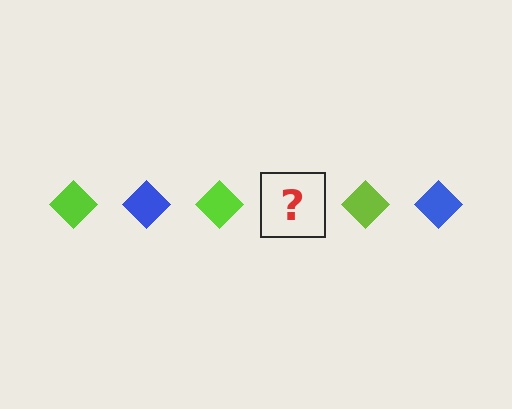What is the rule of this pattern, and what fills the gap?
The rule is that the pattern cycles through lime, blue diamonds. The gap should be filled with a blue diamond.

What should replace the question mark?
The question mark should be replaced with a blue diamond.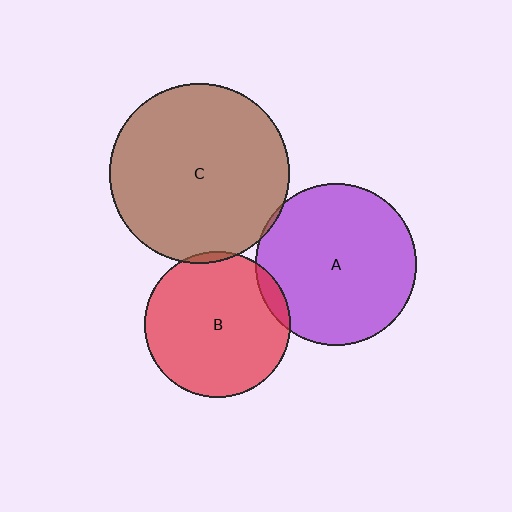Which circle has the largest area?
Circle C (brown).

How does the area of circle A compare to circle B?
Approximately 1.2 times.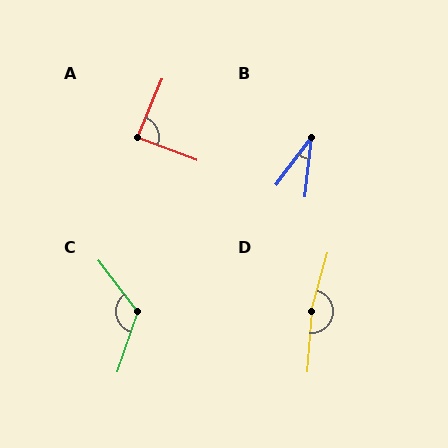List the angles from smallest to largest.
B (30°), A (87°), C (124°), D (168°).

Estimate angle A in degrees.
Approximately 87 degrees.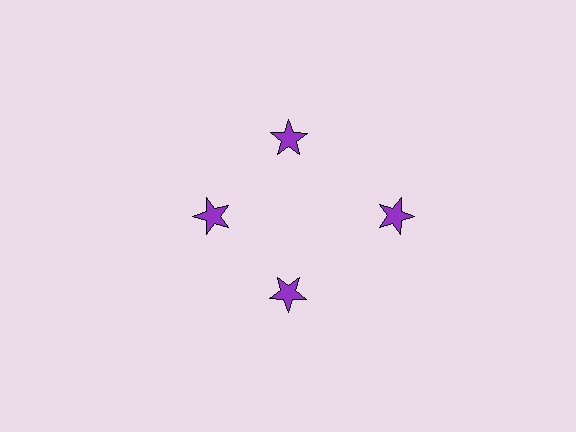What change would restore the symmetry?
The symmetry would be restored by moving it inward, back onto the ring so that all 4 stars sit at equal angles and equal distance from the center.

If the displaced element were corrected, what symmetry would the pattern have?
It would have 4-fold rotational symmetry — the pattern would map onto itself every 90 degrees.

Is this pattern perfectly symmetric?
No. The 4 purple stars are arranged in a ring, but one element near the 3 o'clock position is pushed outward from the center, breaking the 4-fold rotational symmetry.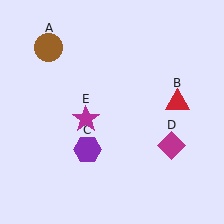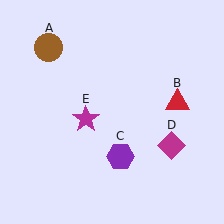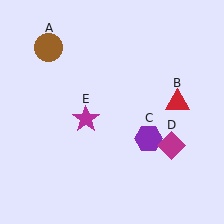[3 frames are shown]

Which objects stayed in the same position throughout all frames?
Brown circle (object A) and red triangle (object B) and magenta diamond (object D) and magenta star (object E) remained stationary.